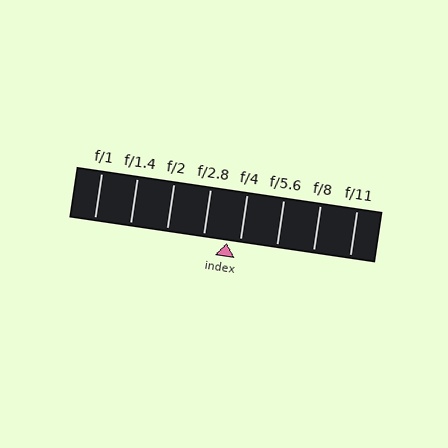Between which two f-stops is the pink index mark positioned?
The index mark is between f/2.8 and f/4.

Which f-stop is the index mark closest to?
The index mark is closest to f/4.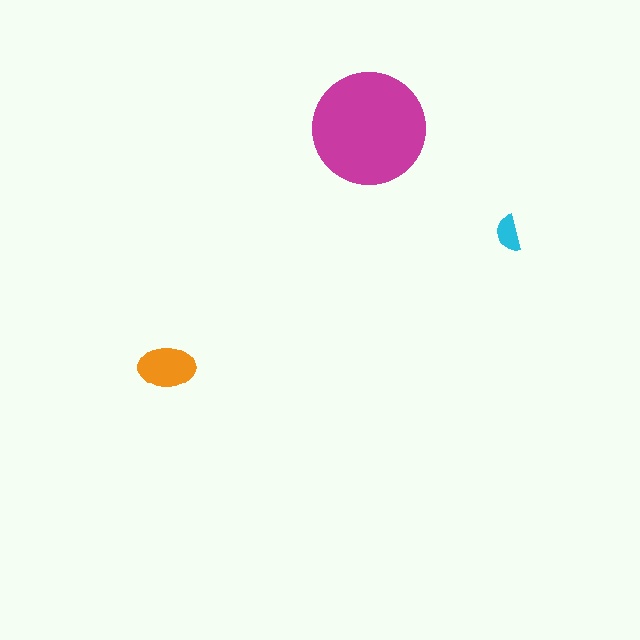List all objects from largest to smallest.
The magenta circle, the orange ellipse, the cyan semicircle.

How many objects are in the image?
There are 3 objects in the image.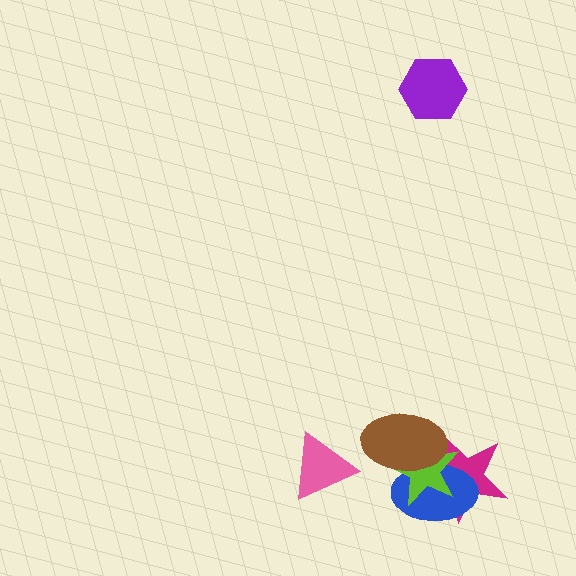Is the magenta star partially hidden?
Yes, it is partially covered by another shape.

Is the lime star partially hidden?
Yes, it is partially covered by another shape.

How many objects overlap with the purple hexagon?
0 objects overlap with the purple hexagon.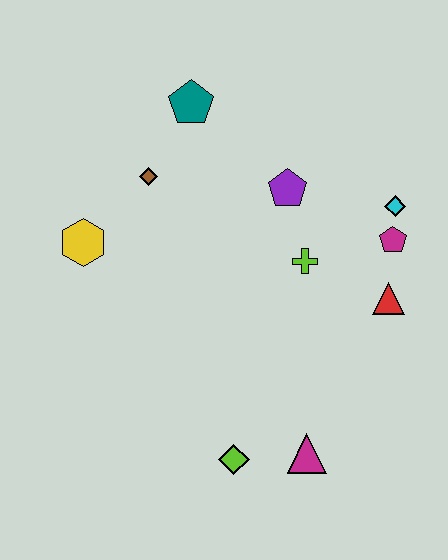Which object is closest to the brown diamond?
The teal pentagon is closest to the brown diamond.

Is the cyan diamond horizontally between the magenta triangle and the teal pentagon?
No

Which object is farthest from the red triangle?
The yellow hexagon is farthest from the red triangle.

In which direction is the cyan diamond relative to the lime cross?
The cyan diamond is to the right of the lime cross.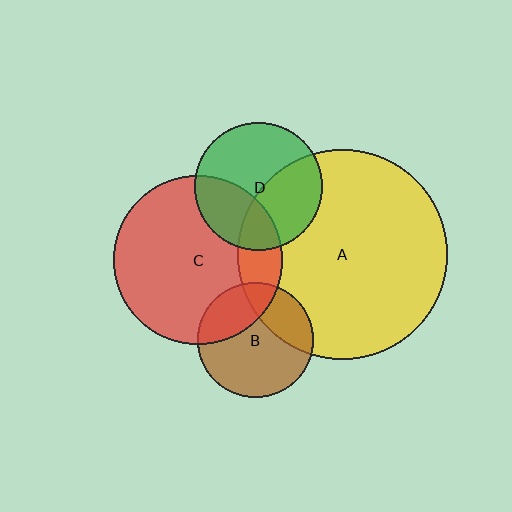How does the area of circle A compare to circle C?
Approximately 1.5 times.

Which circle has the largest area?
Circle A (yellow).